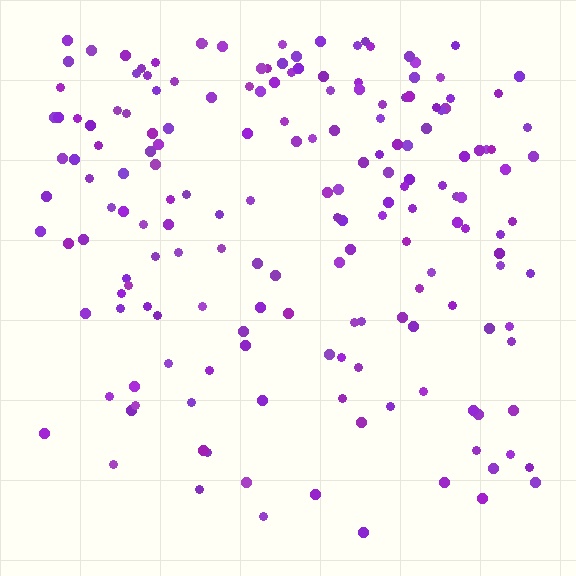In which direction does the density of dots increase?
From bottom to top, with the top side densest.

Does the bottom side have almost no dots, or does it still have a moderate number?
Still a moderate number, just noticeably fewer than the top.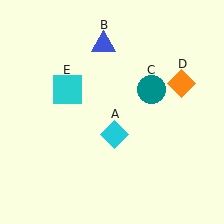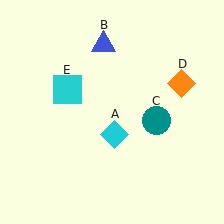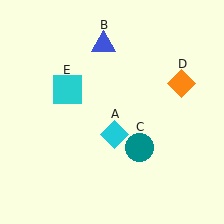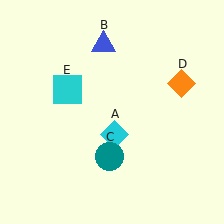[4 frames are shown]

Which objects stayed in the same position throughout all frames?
Cyan diamond (object A) and blue triangle (object B) and orange diamond (object D) and cyan square (object E) remained stationary.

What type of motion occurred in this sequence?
The teal circle (object C) rotated clockwise around the center of the scene.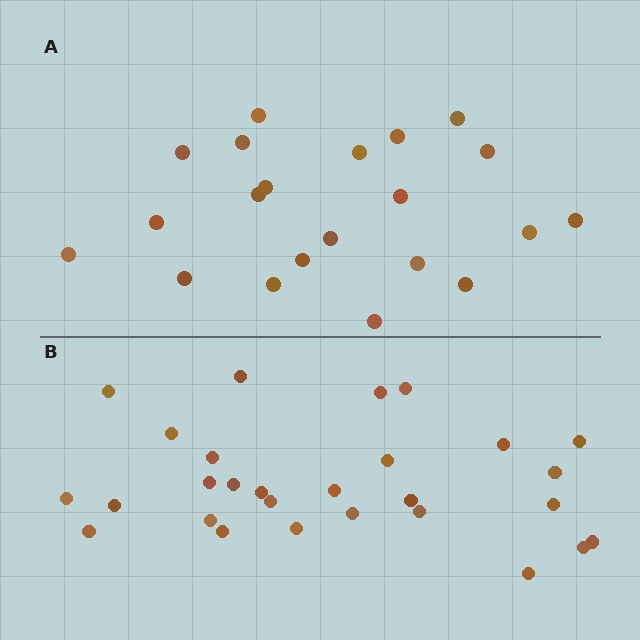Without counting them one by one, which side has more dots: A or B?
Region B (the bottom region) has more dots.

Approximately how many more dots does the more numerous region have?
Region B has roughly 8 or so more dots than region A.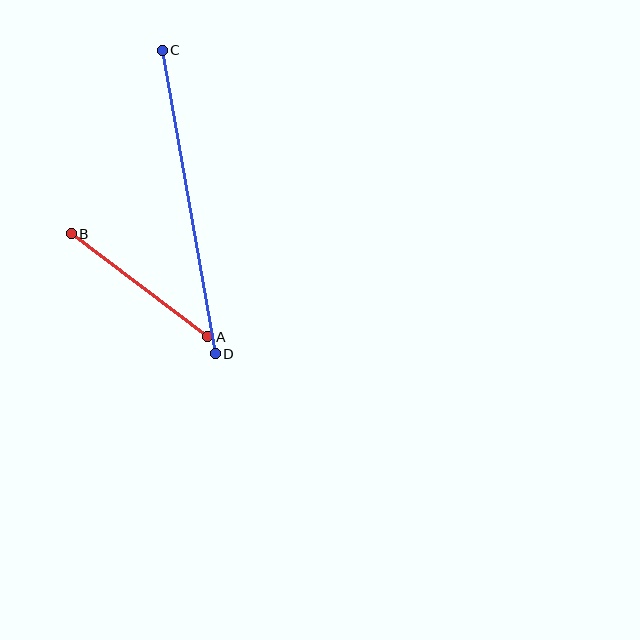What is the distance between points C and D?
The distance is approximately 308 pixels.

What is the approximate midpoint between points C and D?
The midpoint is at approximately (189, 202) pixels.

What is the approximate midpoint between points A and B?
The midpoint is at approximately (140, 285) pixels.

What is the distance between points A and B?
The distance is approximately 171 pixels.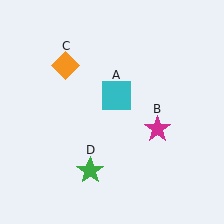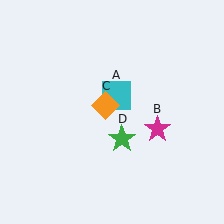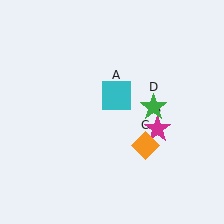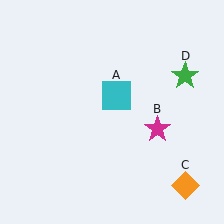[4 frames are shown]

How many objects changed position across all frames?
2 objects changed position: orange diamond (object C), green star (object D).